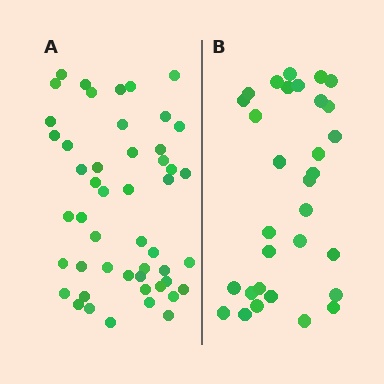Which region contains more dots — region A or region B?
Region A (the left region) has more dots.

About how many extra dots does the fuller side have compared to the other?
Region A has approximately 20 more dots than region B.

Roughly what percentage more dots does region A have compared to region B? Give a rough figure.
About 60% more.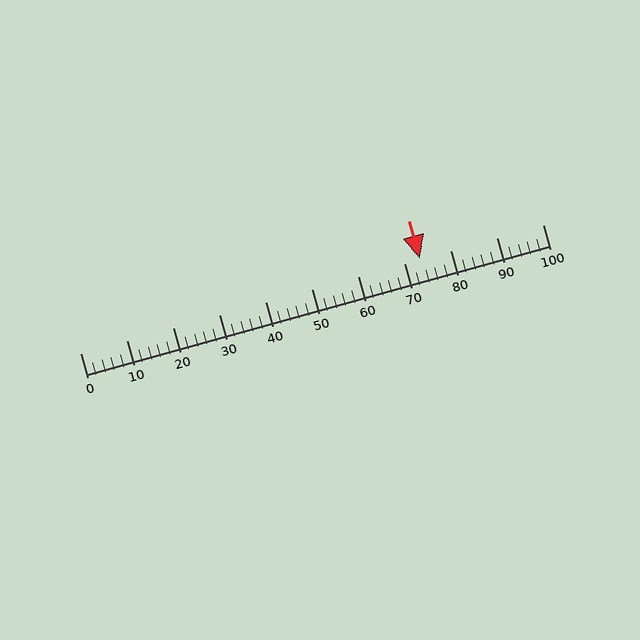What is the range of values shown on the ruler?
The ruler shows values from 0 to 100.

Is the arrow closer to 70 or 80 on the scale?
The arrow is closer to 70.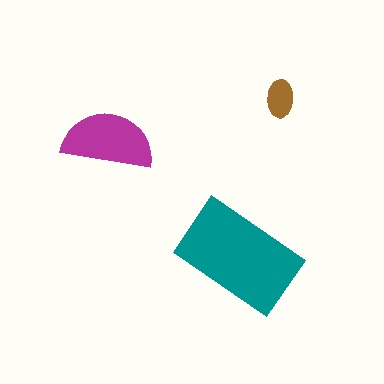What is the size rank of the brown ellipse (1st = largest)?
3rd.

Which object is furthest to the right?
The brown ellipse is rightmost.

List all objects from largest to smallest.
The teal rectangle, the magenta semicircle, the brown ellipse.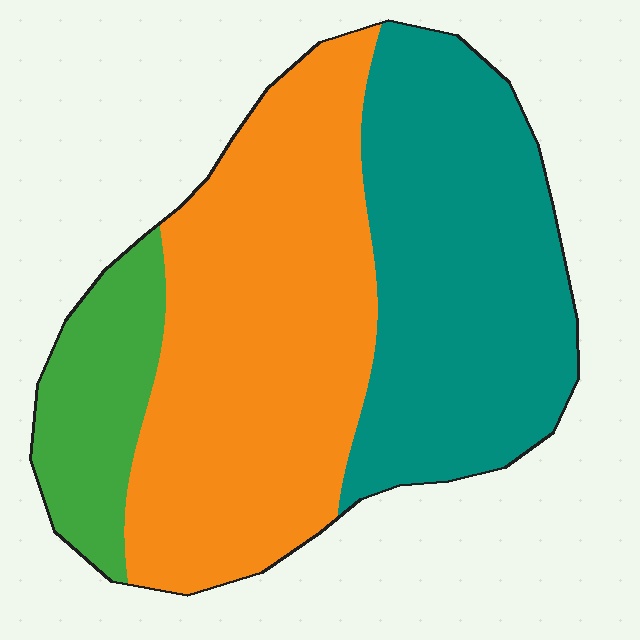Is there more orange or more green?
Orange.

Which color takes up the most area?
Orange, at roughly 45%.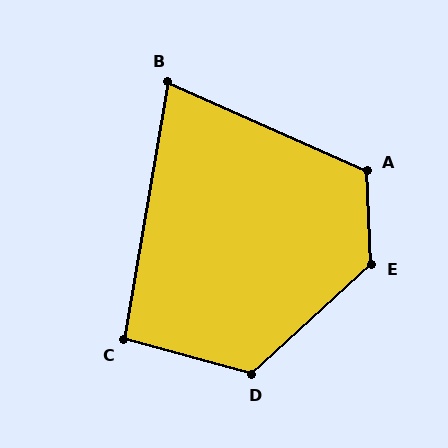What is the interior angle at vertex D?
Approximately 122 degrees (obtuse).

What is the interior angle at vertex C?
Approximately 96 degrees (obtuse).